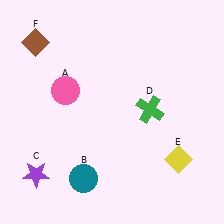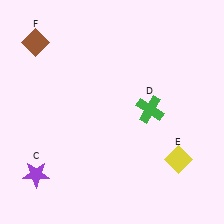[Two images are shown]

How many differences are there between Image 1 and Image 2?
There are 2 differences between the two images.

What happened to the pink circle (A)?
The pink circle (A) was removed in Image 2. It was in the top-left area of Image 1.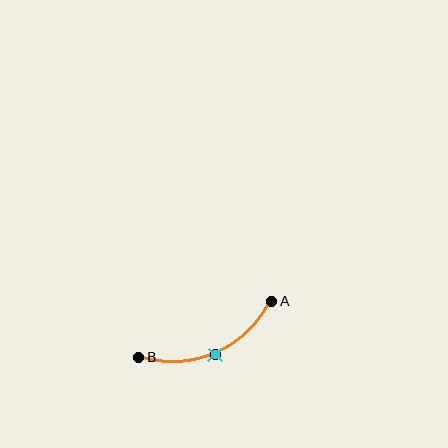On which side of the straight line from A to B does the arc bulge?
The arc bulges below the straight line connecting A and B.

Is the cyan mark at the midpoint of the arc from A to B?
Yes. The cyan mark lies on the arc at equal arc-length from both A and B — it is the arc midpoint.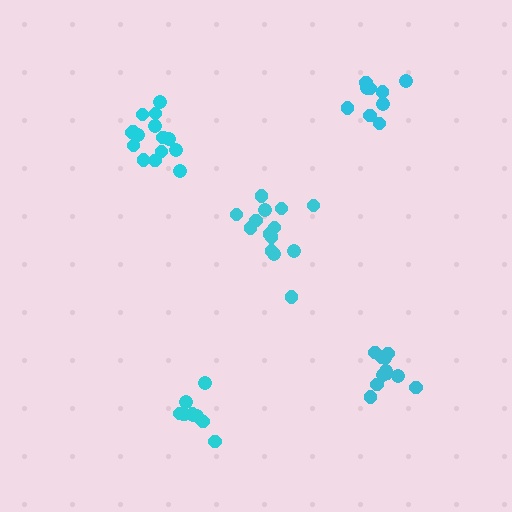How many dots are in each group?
Group 1: 14 dots, Group 2: 11 dots, Group 3: 15 dots, Group 4: 9 dots, Group 5: 9 dots (58 total).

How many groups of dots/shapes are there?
There are 5 groups.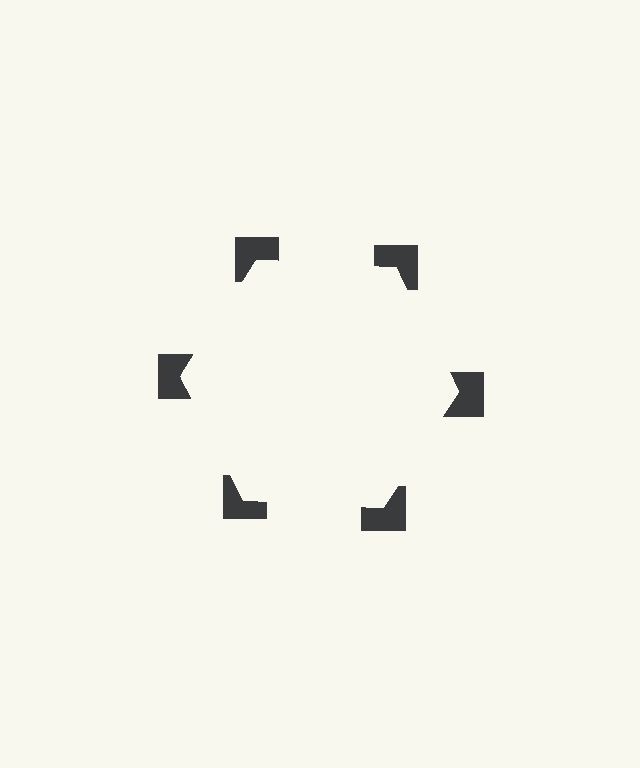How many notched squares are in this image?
There are 6 — one at each vertex of the illusory hexagon.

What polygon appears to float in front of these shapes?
An illusory hexagon — its edges are inferred from the aligned wedge cuts in the notched squares, not physically drawn.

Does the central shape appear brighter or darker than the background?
It typically appears slightly brighter than the background, even though no actual brightness change is drawn.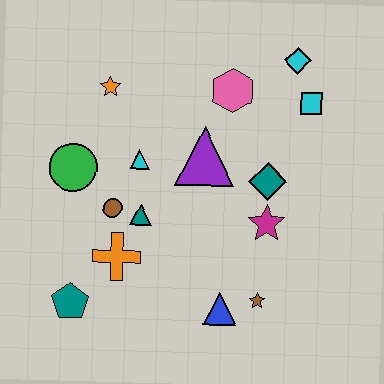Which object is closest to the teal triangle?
The brown circle is closest to the teal triangle.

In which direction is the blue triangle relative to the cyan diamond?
The blue triangle is below the cyan diamond.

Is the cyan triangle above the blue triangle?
Yes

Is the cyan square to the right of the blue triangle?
Yes